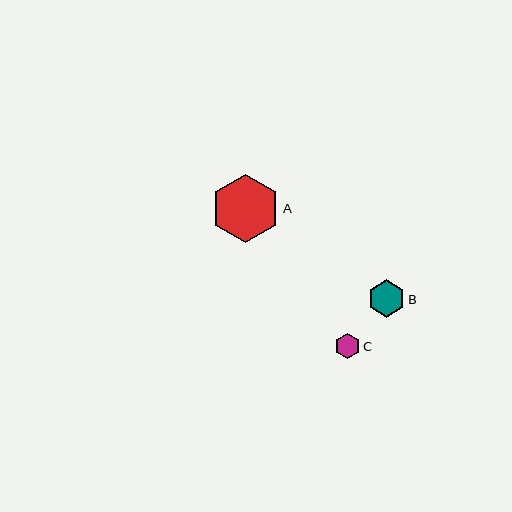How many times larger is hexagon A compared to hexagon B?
Hexagon A is approximately 1.8 times the size of hexagon B.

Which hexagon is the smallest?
Hexagon C is the smallest with a size of approximately 25 pixels.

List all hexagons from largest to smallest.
From largest to smallest: A, B, C.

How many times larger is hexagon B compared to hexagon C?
Hexagon B is approximately 1.5 times the size of hexagon C.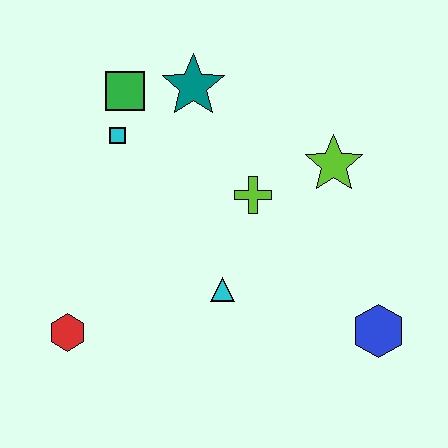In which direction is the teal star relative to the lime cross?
The teal star is above the lime cross.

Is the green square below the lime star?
No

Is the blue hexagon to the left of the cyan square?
No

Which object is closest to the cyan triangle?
The lime cross is closest to the cyan triangle.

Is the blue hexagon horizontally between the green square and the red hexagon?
No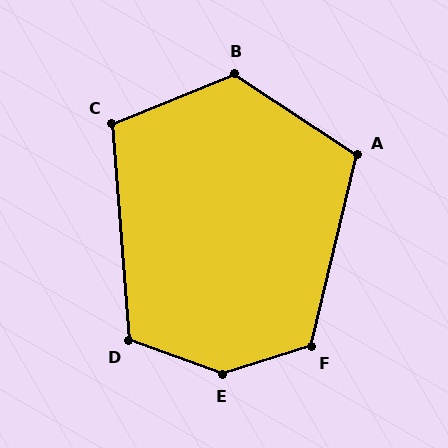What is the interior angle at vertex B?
Approximately 125 degrees (obtuse).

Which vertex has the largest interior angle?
E, at approximately 142 degrees.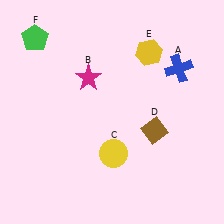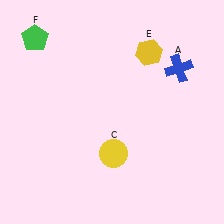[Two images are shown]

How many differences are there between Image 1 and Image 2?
There are 2 differences between the two images.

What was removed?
The magenta star (B), the brown diamond (D) were removed in Image 2.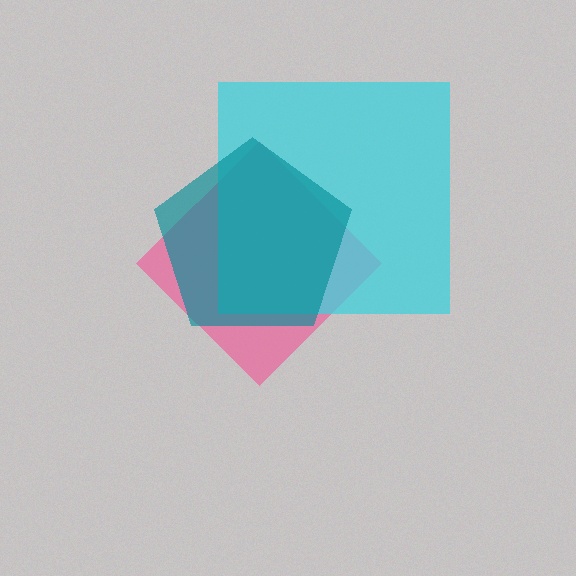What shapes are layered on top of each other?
The layered shapes are: a pink diamond, a cyan square, a teal pentagon.